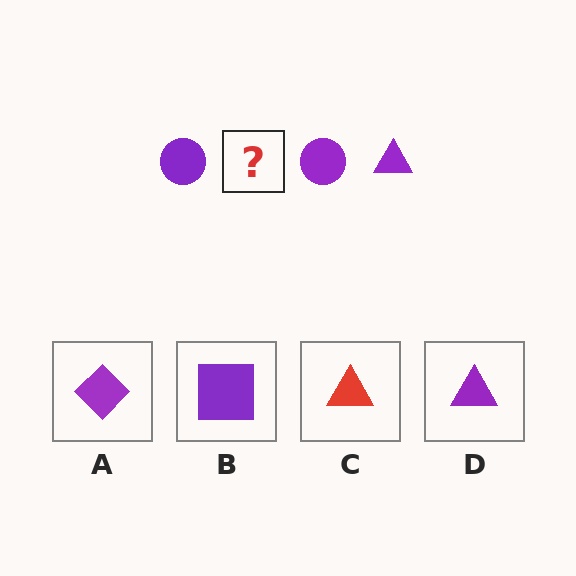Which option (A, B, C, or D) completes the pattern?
D.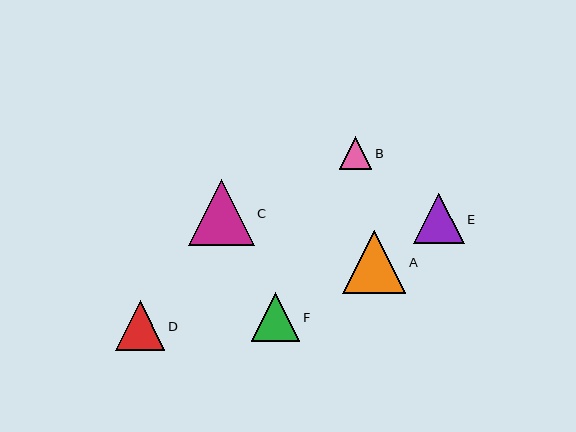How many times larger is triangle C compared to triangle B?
Triangle C is approximately 2.0 times the size of triangle B.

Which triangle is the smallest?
Triangle B is the smallest with a size of approximately 32 pixels.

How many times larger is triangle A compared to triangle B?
Triangle A is approximately 1.9 times the size of triangle B.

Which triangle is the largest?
Triangle C is the largest with a size of approximately 66 pixels.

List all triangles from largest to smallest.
From largest to smallest: C, A, E, D, F, B.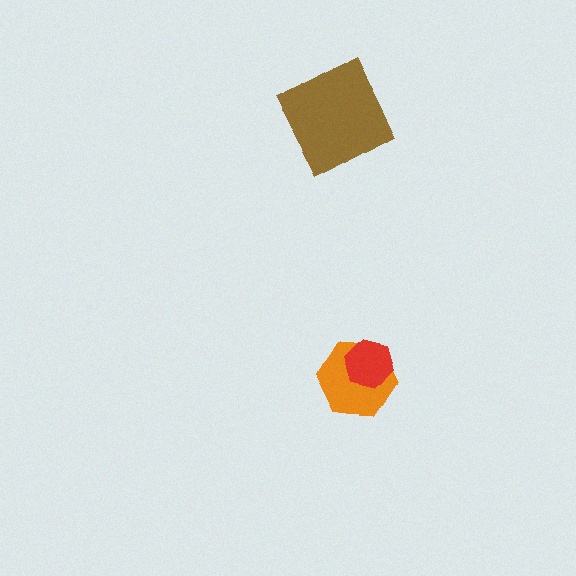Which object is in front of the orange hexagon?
The red hexagon is in front of the orange hexagon.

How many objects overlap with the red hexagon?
1 object overlaps with the red hexagon.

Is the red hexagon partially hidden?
No, no other shape covers it.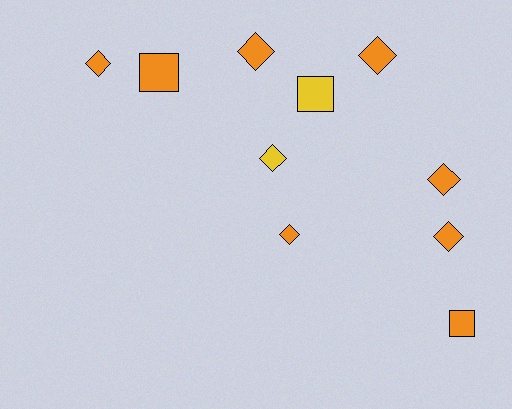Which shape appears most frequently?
Diamond, with 7 objects.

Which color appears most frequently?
Orange, with 8 objects.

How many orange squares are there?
There are 2 orange squares.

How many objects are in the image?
There are 10 objects.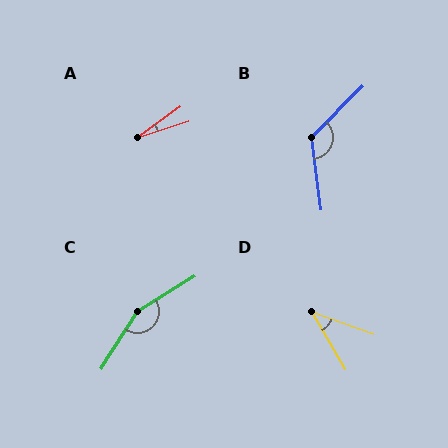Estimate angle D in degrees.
Approximately 41 degrees.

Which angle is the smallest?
A, at approximately 19 degrees.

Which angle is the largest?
C, at approximately 154 degrees.